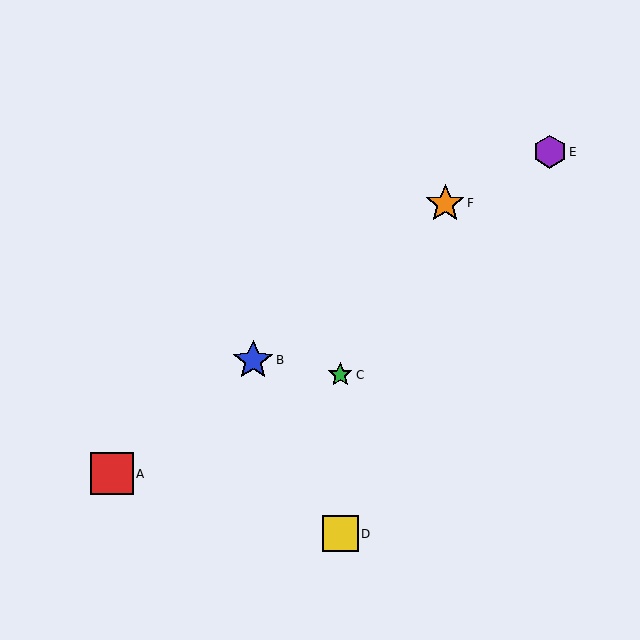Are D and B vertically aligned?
No, D is at x≈340 and B is at x≈253.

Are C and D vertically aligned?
Yes, both are at x≈340.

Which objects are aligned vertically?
Objects C, D are aligned vertically.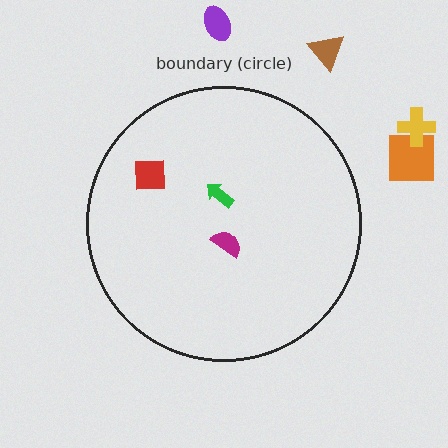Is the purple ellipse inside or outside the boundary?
Outside.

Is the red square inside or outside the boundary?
Inside.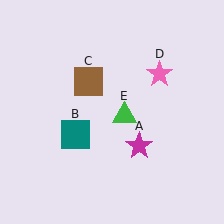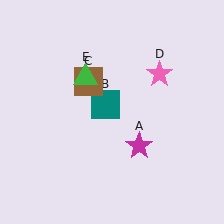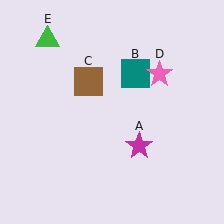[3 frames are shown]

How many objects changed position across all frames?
2 objects changed position: teal square (object B), green triangle (object E).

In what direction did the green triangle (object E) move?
The green triangle (object E) moved up and to the left.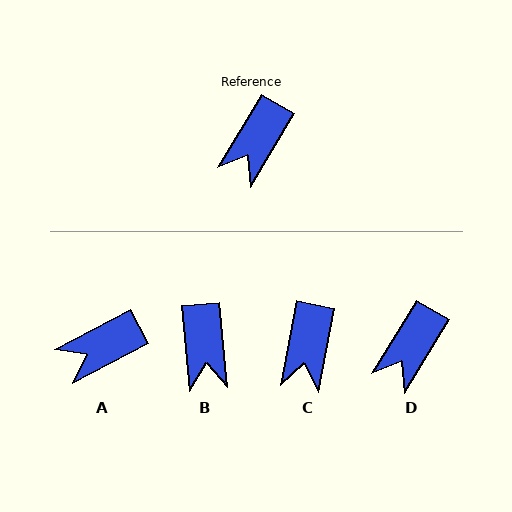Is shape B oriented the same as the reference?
No, it is off by about 37 degrees.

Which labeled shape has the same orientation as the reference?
D.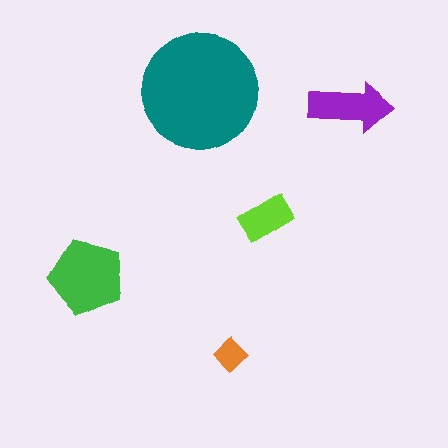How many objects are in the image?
There are 5 objects in the image.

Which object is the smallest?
The orange diamond.